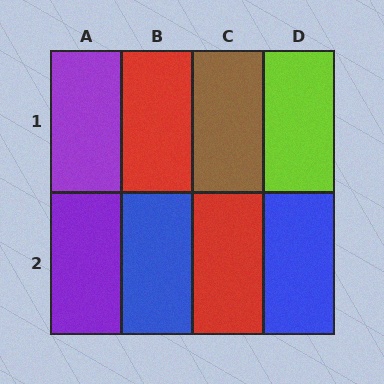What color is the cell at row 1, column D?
Lime.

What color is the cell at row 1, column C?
Brown.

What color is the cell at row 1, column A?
Purple.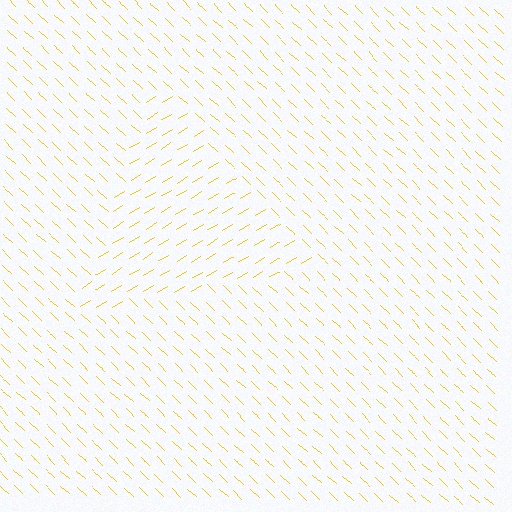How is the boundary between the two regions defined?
The boundary is defined purely by a change in line orientation (approximately 74 degrees difference). All lines are the same color and thickness.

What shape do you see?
I see a triangle.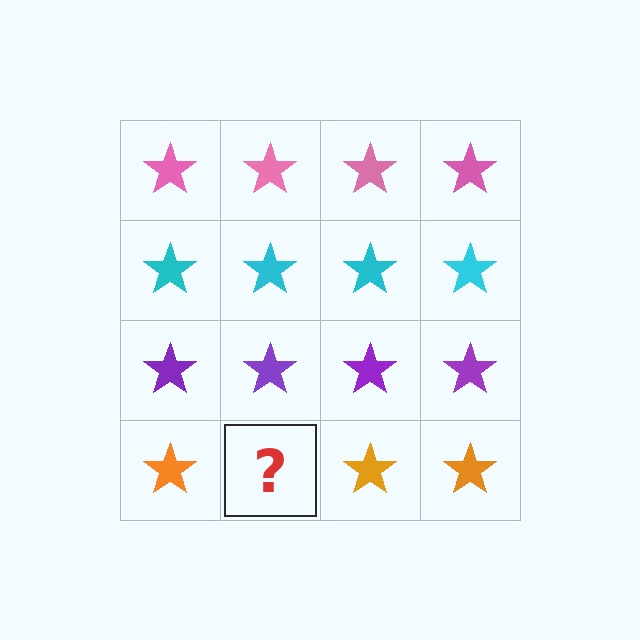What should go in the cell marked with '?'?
The missing cell should contain an orange star.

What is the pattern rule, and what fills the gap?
The rule is that each row has a consistent color. The gap should be filled with an orange star.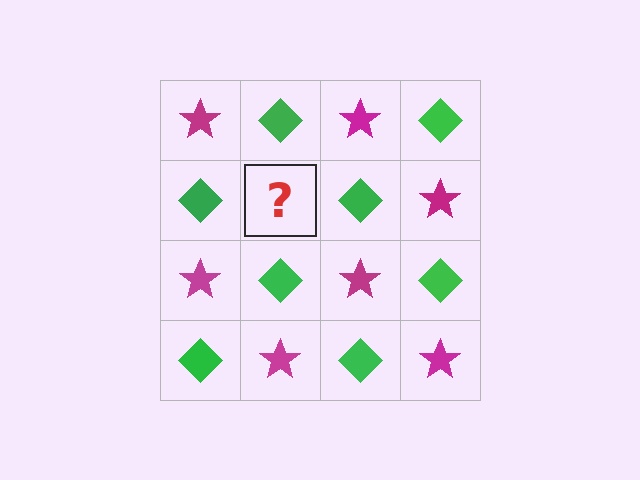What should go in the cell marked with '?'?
The missing cell should contain a magenta star.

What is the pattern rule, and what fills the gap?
The rule is that it alternates magenta star and green diamond in a checkerboard pattern. The gap should be filled with a magenta star.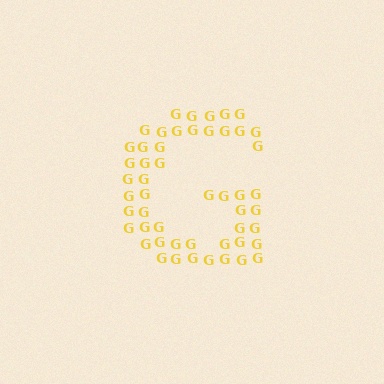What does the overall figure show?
The overall figure shows the letter G.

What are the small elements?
The small elements are letter G's.